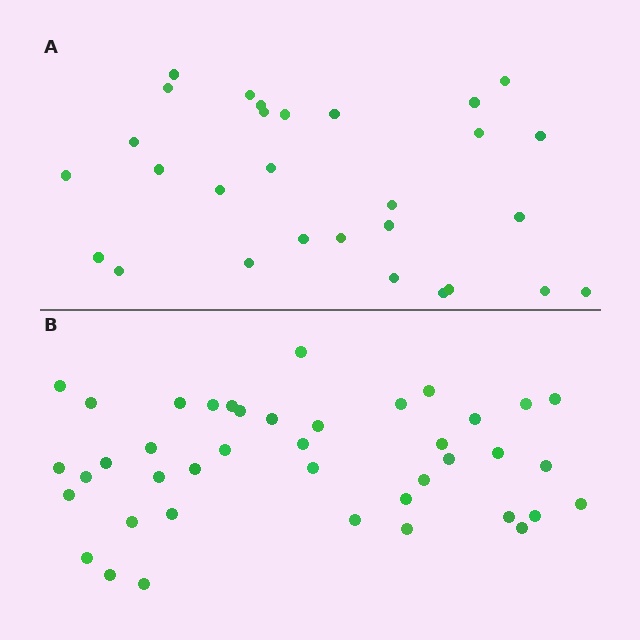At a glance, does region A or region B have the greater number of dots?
Region B (the bottom region) has more dots.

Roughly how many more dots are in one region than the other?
Region B has roughly 12 or so more dots than region A.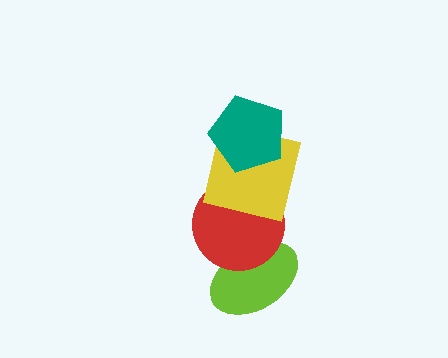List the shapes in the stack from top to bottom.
From top to bottom: the teal pentagon, the yellow square, the red circle, the lime ellipse.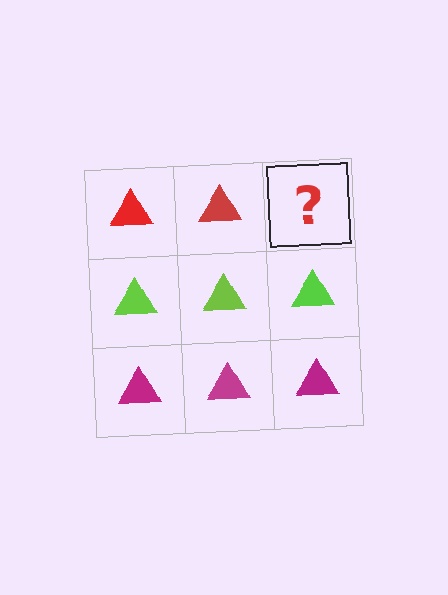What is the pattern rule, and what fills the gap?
The rule is that each row has a consistent color. The gap should be filled with a red triangle.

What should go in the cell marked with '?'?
The missing cell should contain a red triangle.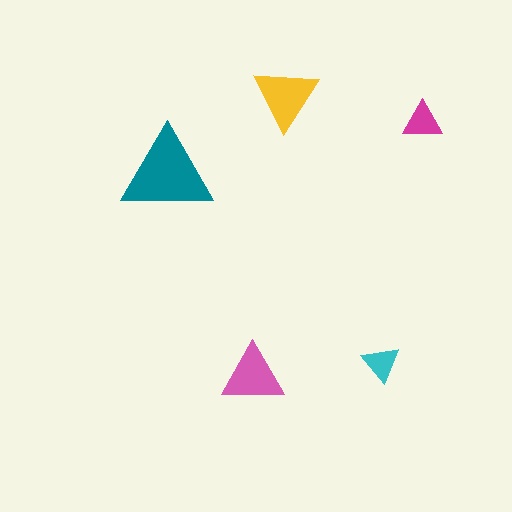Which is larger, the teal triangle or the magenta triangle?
The teal one.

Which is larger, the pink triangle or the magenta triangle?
The pink one.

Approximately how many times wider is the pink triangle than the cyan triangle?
About 1.5 times wider.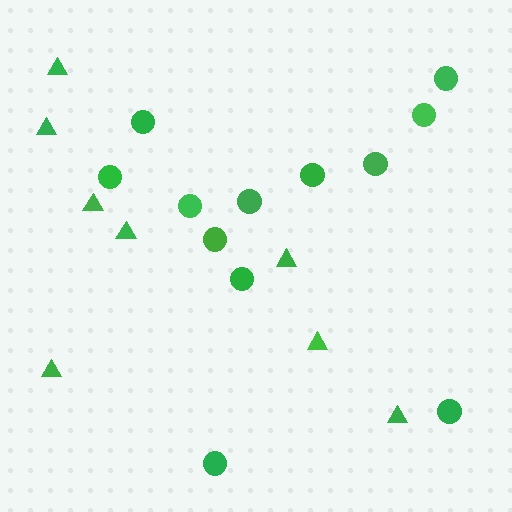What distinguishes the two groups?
There are 2 groups: one group of triangles (8) and one group of circles (12).